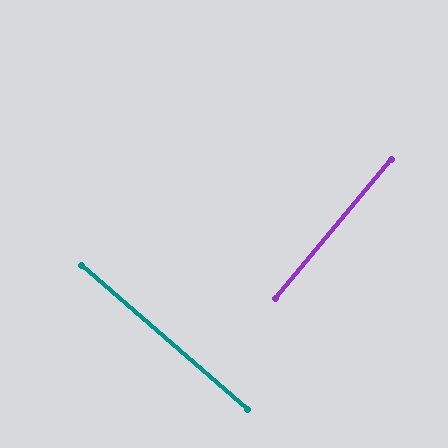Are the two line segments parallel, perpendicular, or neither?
Perpendicular — they meet at approximately 89°.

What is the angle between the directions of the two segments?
Approximately 89 degrees.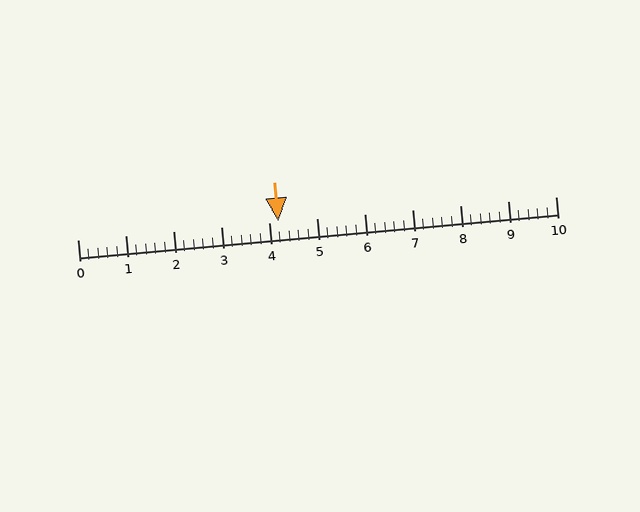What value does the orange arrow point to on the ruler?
The orange arrow points to approximately 4.2.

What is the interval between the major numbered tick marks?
The major tick marks are spaced 1 units apart.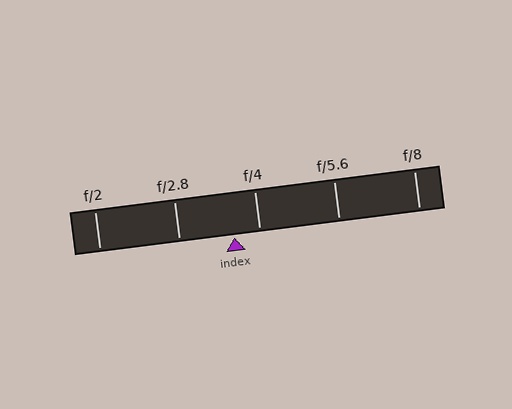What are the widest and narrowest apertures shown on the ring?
The widest aperture shown is f/2 and the narrowest is f/8.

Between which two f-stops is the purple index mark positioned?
The index mark is between f/2.8 and f/4.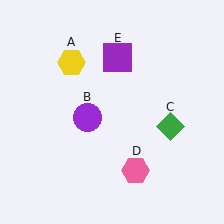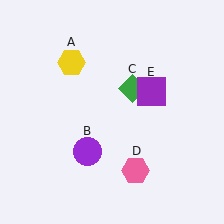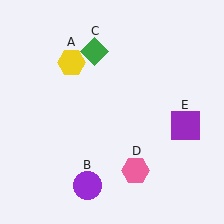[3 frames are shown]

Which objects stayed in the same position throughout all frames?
Yellow hexagon (object A) and pink hexagon (object D) remained stationary.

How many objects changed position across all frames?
3 objects changed position: purple circle (object B), green diamond (object C), purple square (object E).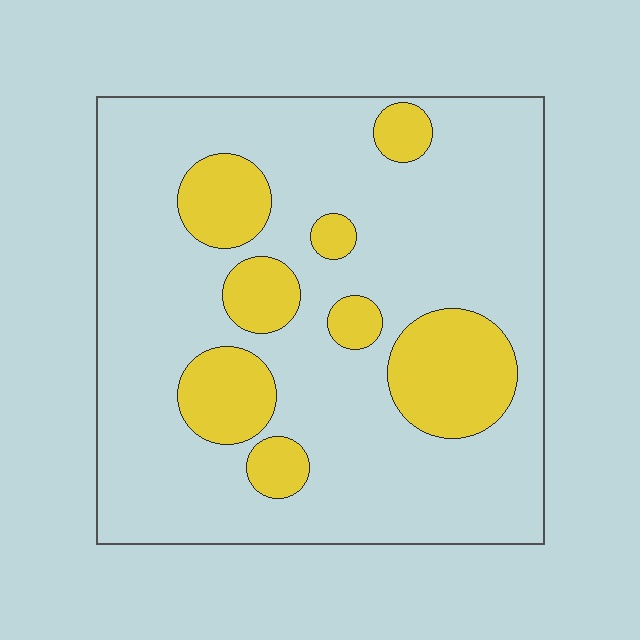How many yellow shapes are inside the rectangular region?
8.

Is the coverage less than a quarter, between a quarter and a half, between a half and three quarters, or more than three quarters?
Less than a quarter.